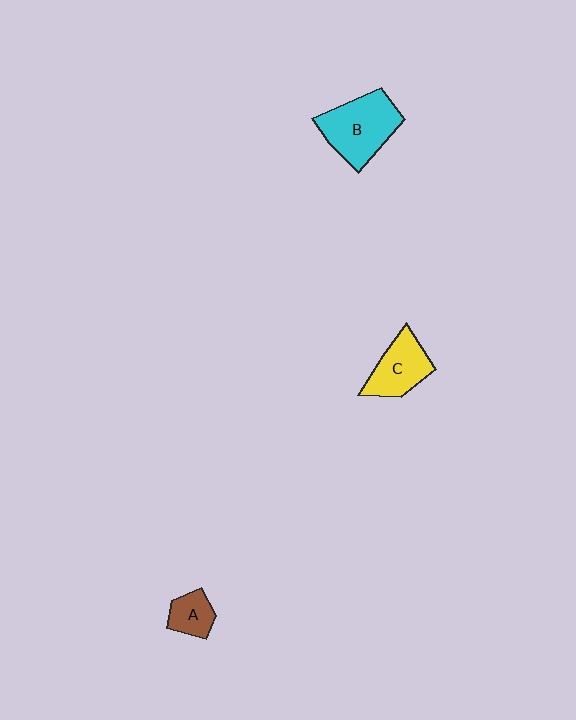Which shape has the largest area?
Shape B (cyan).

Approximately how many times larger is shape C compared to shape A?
Approximately 1.7 times.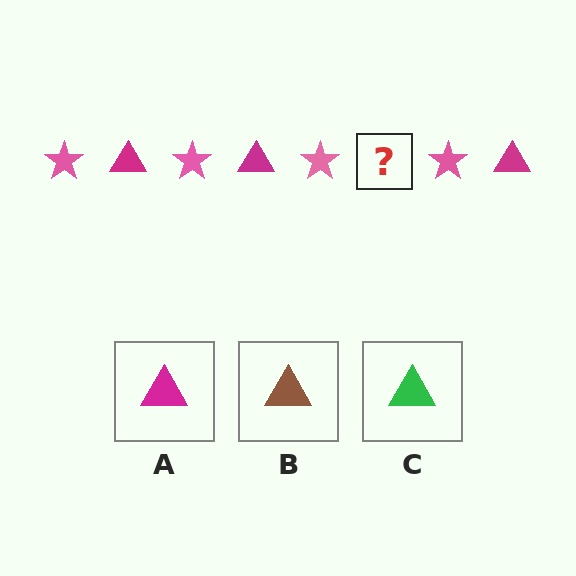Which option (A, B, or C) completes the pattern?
A.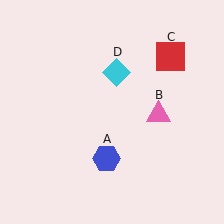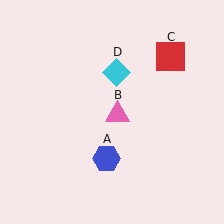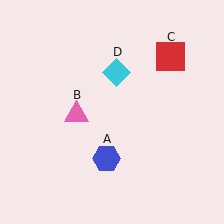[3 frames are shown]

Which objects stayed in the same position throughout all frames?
Blue hexagon (object A) and red square (object C) and cyan diamond (object D) remained stationary.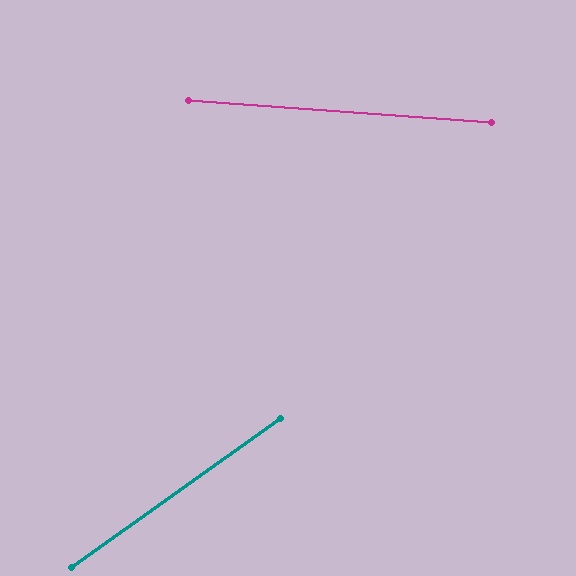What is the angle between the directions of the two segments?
Approximately 40 degrees.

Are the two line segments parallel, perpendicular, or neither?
Neither parallel nor perpendicular — they differ by about 40°.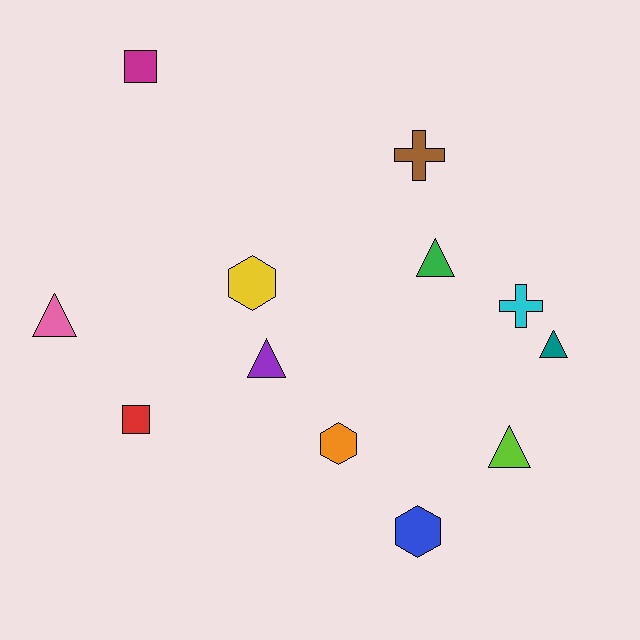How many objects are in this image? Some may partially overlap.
There are 12 objects.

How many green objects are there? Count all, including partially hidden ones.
There is 1 green object.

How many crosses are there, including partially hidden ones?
There are 2 crosses.